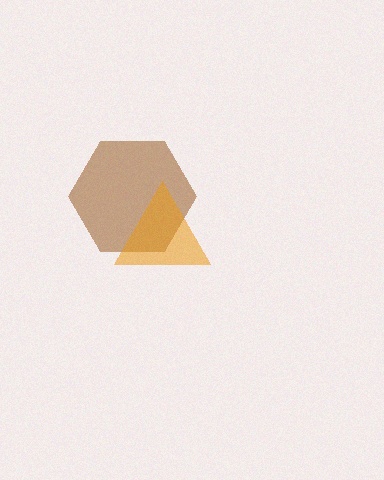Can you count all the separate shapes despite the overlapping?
Yes, there are 2 separate shapes.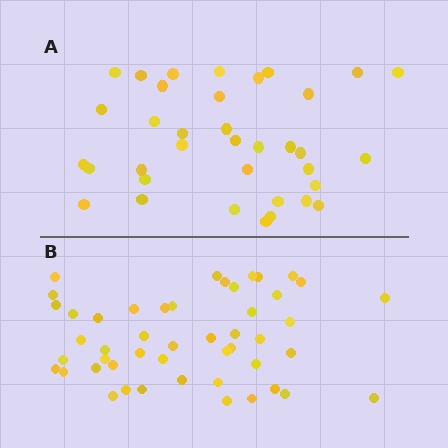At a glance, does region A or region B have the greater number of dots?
Region B (the bottom region) has more dots.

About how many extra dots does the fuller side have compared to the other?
Region B has roughly 12 or so more dots than region A.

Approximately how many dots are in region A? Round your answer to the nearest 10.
About 40 dots. (The exact count is 36, which rounds to 40.)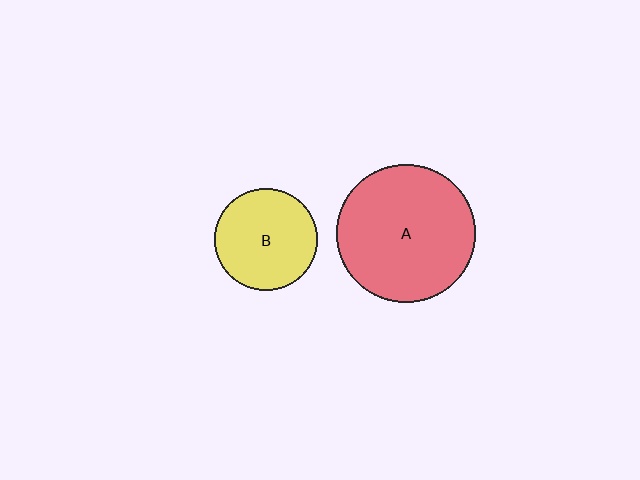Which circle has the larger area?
Circle A (red).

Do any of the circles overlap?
No, none of the circles overlap.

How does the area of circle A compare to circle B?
Approximately 1.8 times.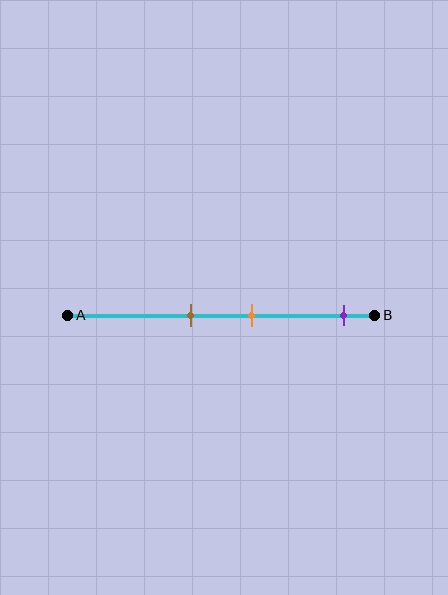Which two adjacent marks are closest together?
The brown and orange marks are the closest adjacent pair.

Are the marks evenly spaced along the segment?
No, the marks are not evenly spaced.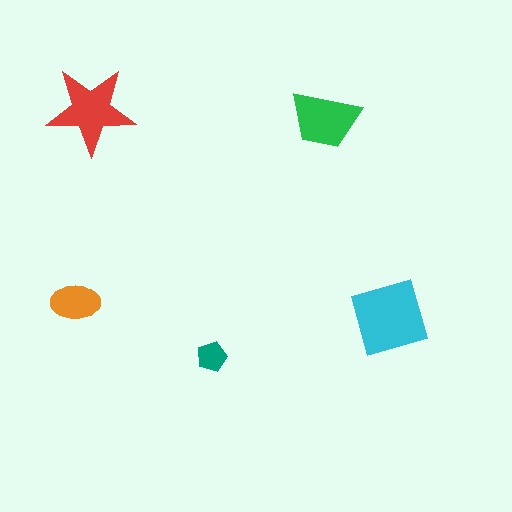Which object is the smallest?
The teal pentagon.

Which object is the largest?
The cyan square.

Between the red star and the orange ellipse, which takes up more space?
The red star.